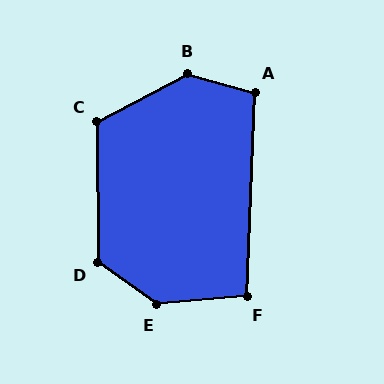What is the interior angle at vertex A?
Approximately 103 degrees (obtuse).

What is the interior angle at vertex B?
Approximately 137 degrees (obtuse).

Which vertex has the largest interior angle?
E, at approximately 139 degrees.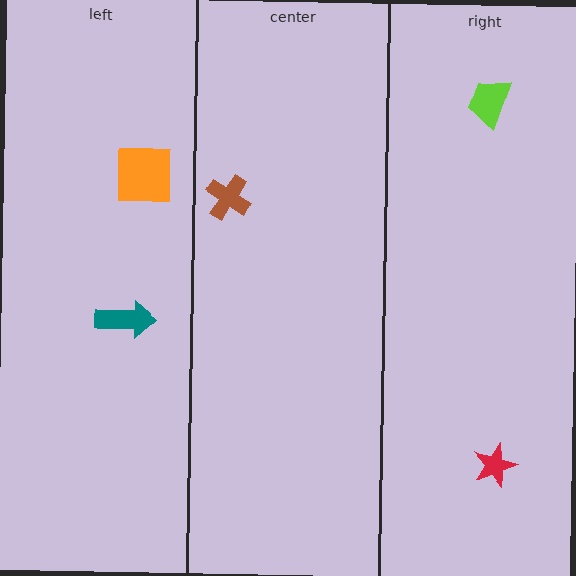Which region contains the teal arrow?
The left region.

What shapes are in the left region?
The orange square, the teal arrow.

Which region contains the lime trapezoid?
The right region.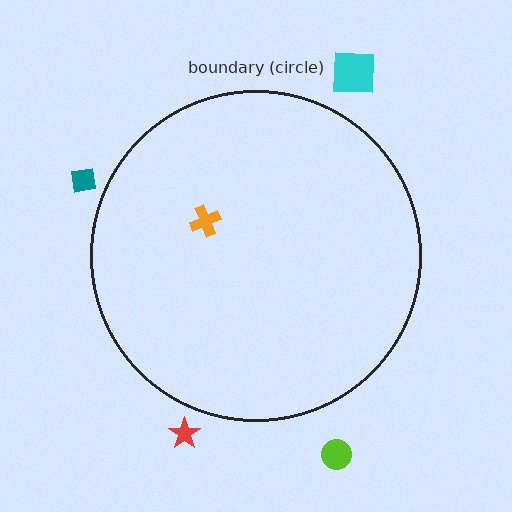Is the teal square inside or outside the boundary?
Outside.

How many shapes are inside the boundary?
1 inside, 4 outside.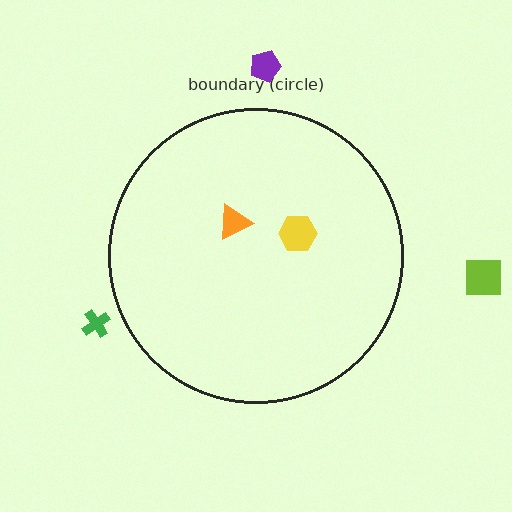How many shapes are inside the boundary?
2 inside, 3 outside.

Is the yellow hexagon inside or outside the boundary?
Inside.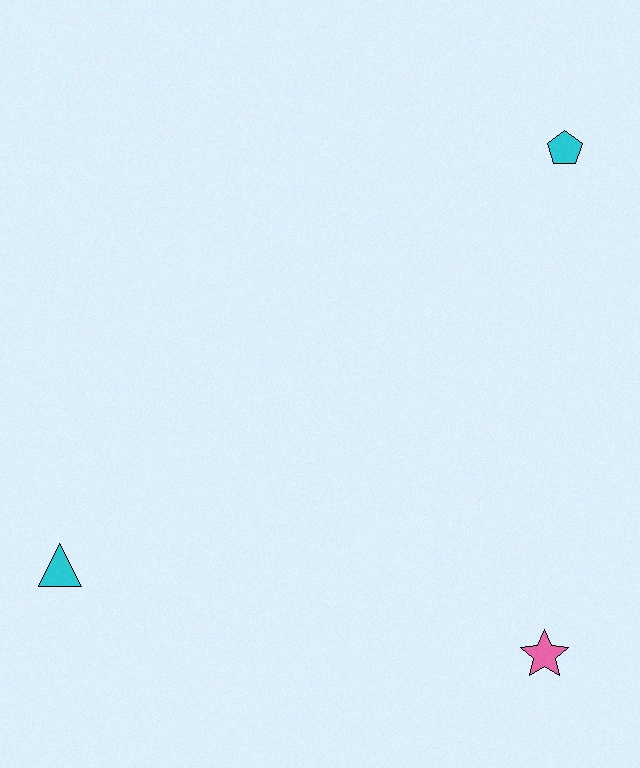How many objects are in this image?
There are 3 objects.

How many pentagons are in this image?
There is 1 pentagon.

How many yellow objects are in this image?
There are no yellow objects.